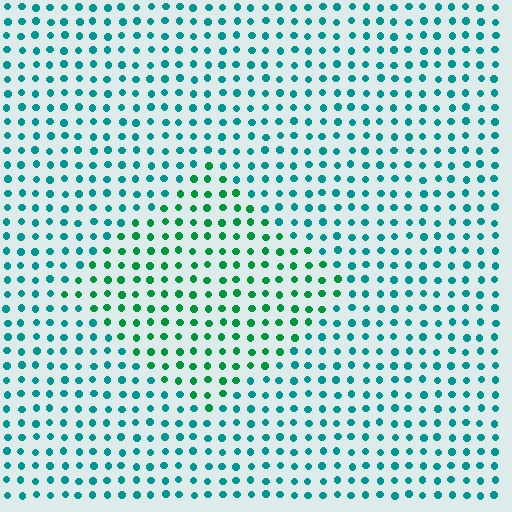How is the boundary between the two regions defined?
The boundary is defined purely by a slight shift in hue (about 34 degrees). Spacing, size, and orientation are identical on both sides.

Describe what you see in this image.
The image is filled with small teal elements in a uniform arrangement. A diamond-shaped region is visible where the elements are tinted to a slightly different hue, forming a subtle color boundary.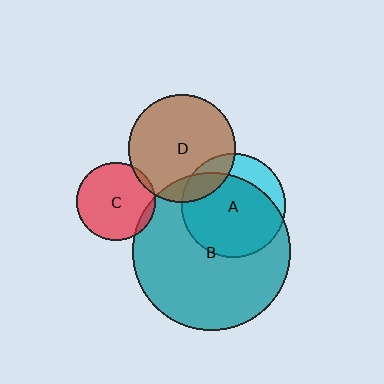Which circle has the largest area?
Circle B (teal).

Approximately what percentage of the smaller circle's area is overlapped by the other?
Approximately 15%.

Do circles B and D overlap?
Yes.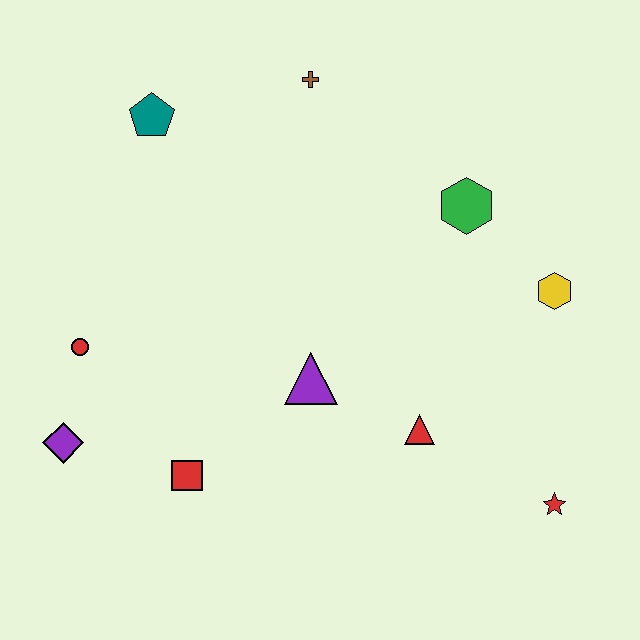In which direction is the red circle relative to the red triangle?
The red circle is to the left of the red triangle.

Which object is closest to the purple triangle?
The red triangle is closest to the purple triangle.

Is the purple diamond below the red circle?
Yes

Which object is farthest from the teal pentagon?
The red star is farthest from the teal pentagon.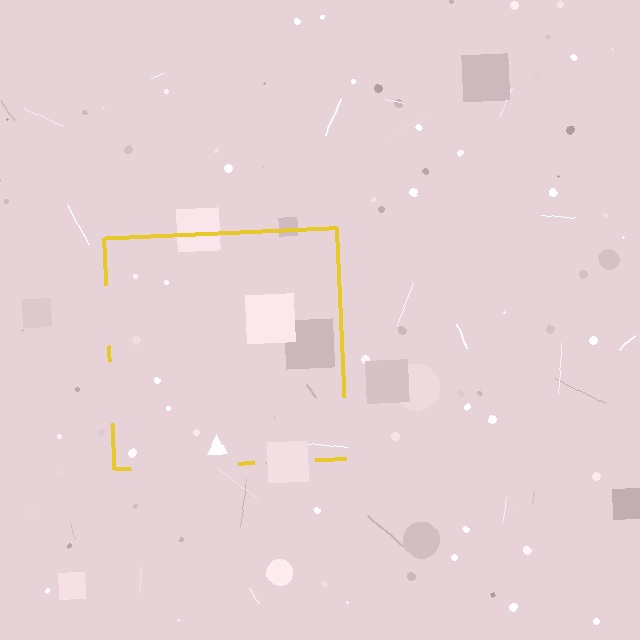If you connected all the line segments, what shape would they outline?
They would outline a square.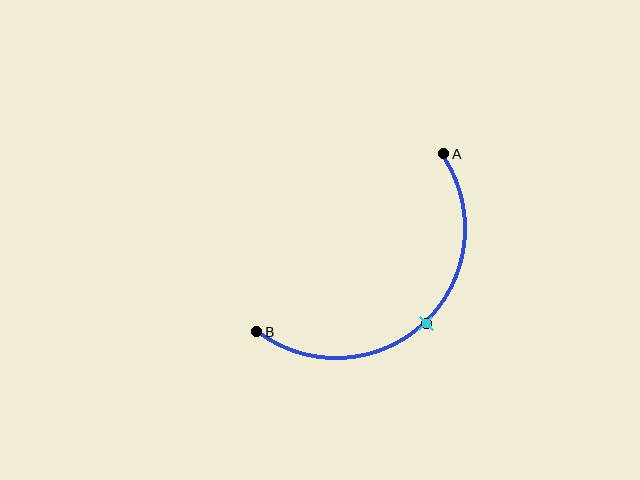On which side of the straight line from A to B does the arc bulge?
The arc bulges below and to the right of the straight line connecting A and B.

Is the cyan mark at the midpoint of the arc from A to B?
Yes. The cyan mark lies on the arc at equal arc-length from both A and B — it is the arc midpoint.